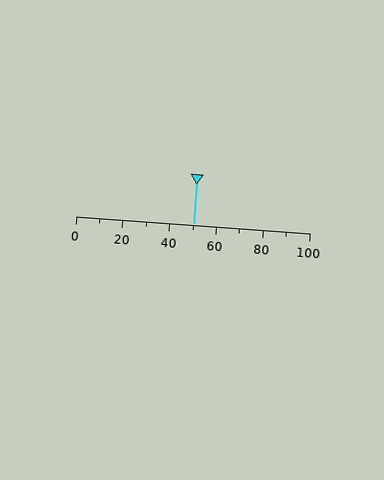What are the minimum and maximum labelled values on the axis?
The axis runs from 0 to 100.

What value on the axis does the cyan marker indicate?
The marker indicates approximately 50.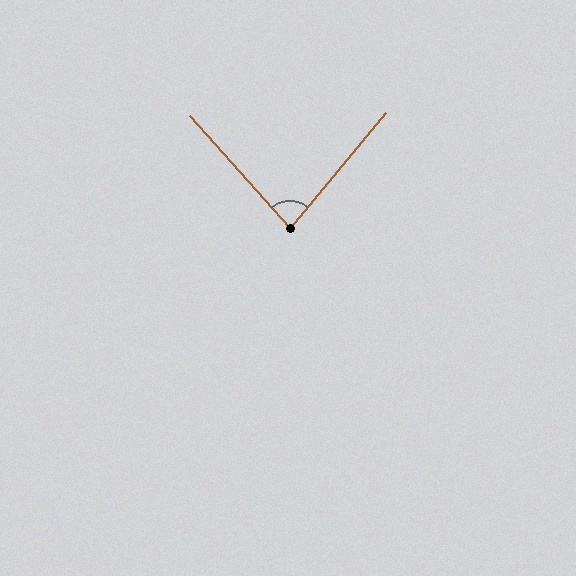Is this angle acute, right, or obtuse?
It is acute.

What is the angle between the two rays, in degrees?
Approximately 81 degrees.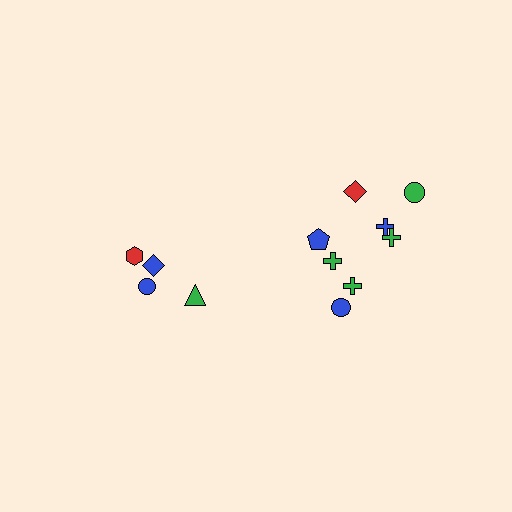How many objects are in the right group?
There are 8 objects.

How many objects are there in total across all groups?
There are 12 objects.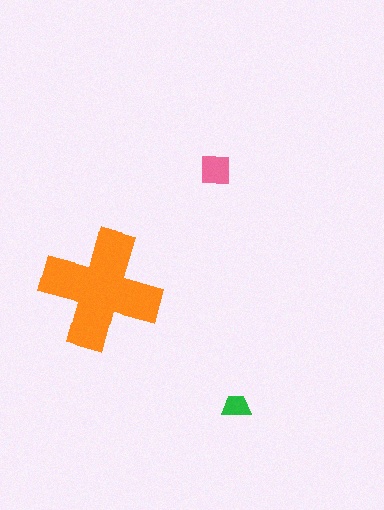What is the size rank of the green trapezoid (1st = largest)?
3rd.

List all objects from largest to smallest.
The orange cross, the pink square, the green trapezoid.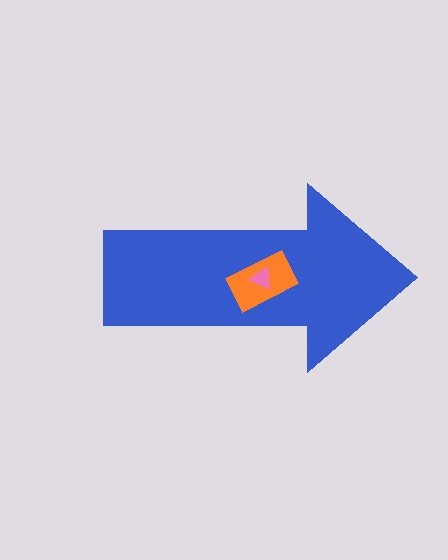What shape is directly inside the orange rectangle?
The pink triangle.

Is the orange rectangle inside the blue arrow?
Yes.